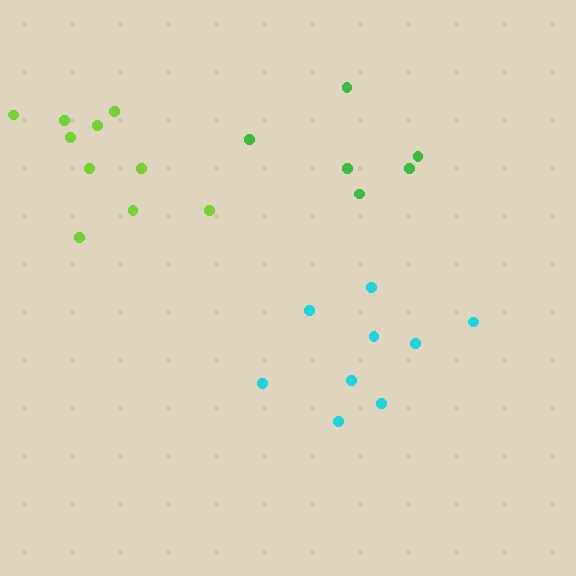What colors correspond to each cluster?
The clusters are colored: green, lime, cyan.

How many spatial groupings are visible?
There are 3 spatial groupings.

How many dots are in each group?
Group 1: 6 dots, Group 2: 10 dots, Group 3: 9 dots (25 total).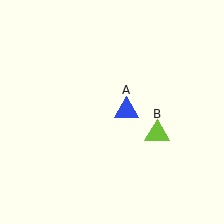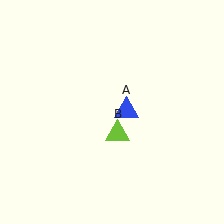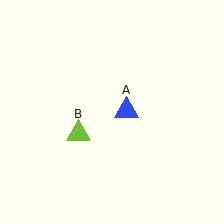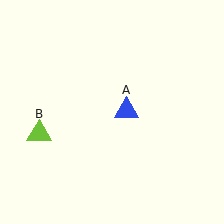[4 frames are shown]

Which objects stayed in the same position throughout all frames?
Blue triangle (object A) remained stationary.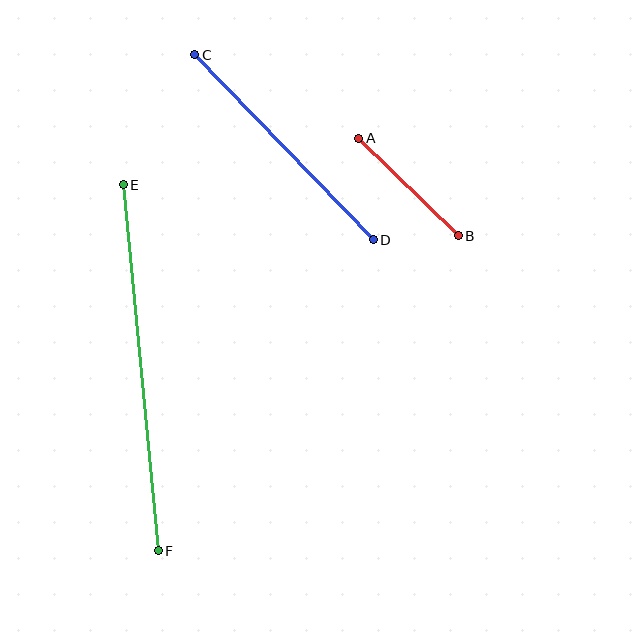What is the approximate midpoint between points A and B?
The midpoint is at approximately (409, 187) pixels.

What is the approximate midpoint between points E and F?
The midpoint is at approximately (141, 368) pixels.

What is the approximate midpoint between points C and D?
The midpoint is at approximately (284, 147) pixels.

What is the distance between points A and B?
The distance is approximately 139 pixels.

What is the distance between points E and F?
The distance is approximately 368 pixels.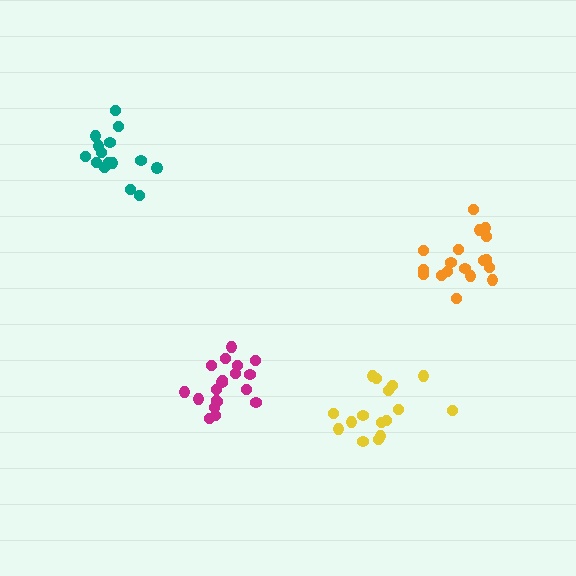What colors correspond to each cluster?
The clusters are colored: magenta, teal, orange, yellow.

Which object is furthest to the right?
The orange cluster is rightmost.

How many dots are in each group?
Group 1: 19 dots, Group 2: 15 dots, Group 3: 18 dots, Group 4: 16 dots (68 total).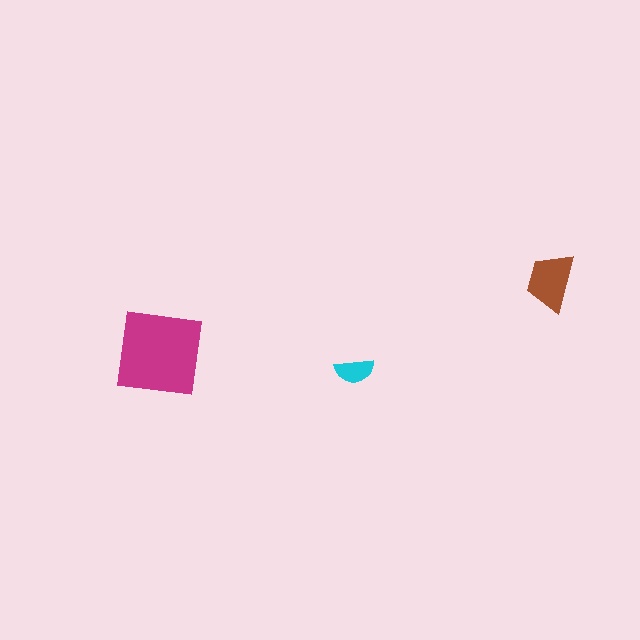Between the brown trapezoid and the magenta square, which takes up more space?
The magenta square.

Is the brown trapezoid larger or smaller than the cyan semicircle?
Larger.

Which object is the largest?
The magenta square.